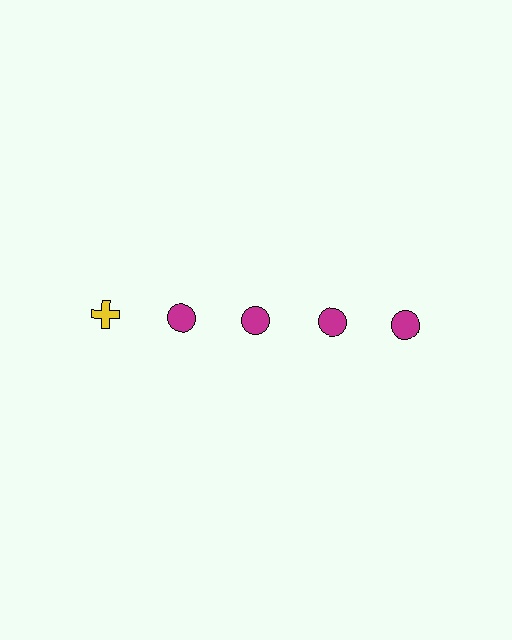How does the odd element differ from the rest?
It differs in both color (yellow instead of magenta) and shape (cross instead of circle).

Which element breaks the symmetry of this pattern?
The yellow cross in the top row, leftmost column breaks the symmetry. All other shapes are magenta circles.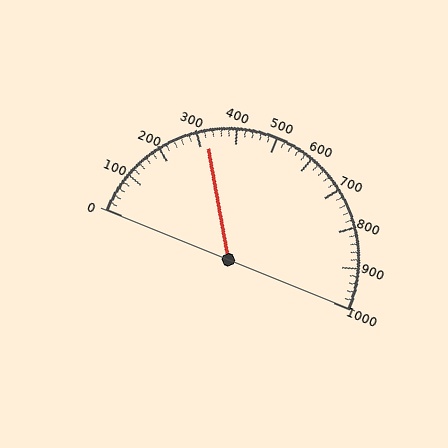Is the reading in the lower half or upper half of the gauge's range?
The reading is in the lower half of the range (0 to 1000).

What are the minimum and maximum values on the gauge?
The gauge ranges from 0 to 1000.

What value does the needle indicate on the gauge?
The needle indicates approximately 320.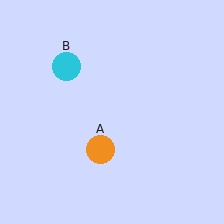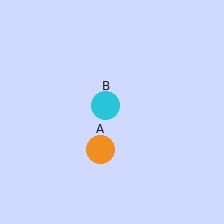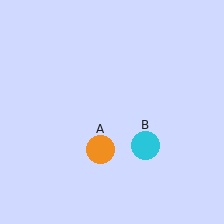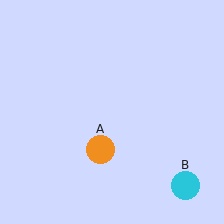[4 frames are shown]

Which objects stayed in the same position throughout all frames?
Orange circle (object A) remained stationary.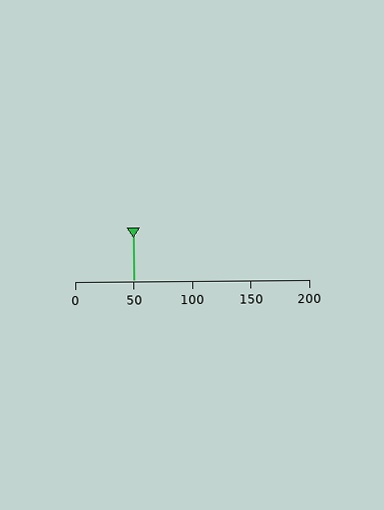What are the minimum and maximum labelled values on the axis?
The axis runs from 0 to 200.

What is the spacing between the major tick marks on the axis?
The major ticks are spaced 50 apart.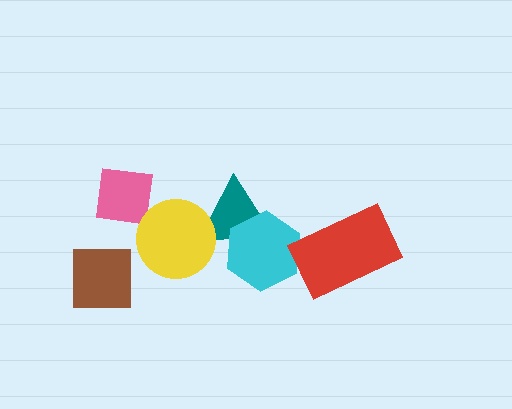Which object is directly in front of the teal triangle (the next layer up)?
The cyan hexagon is directly in front of the teal triangle.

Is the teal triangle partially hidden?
Yes, it is partially covered by another shape.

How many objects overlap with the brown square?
0 objects overlap with the brown square.